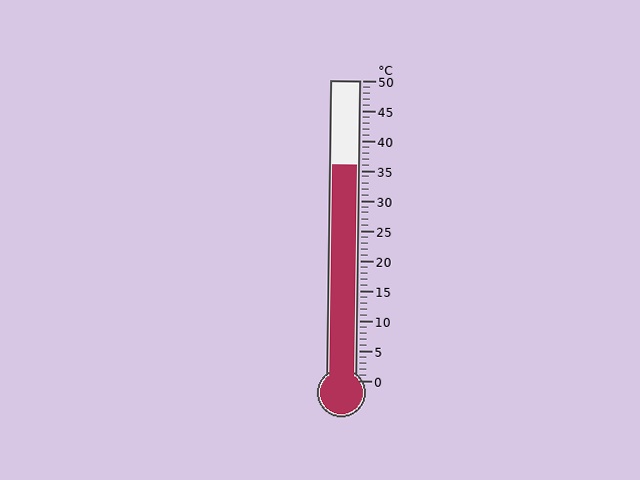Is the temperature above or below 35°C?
The temperature is above 35°C.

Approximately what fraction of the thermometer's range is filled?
The thermometer is filled to approximately 70% of its range.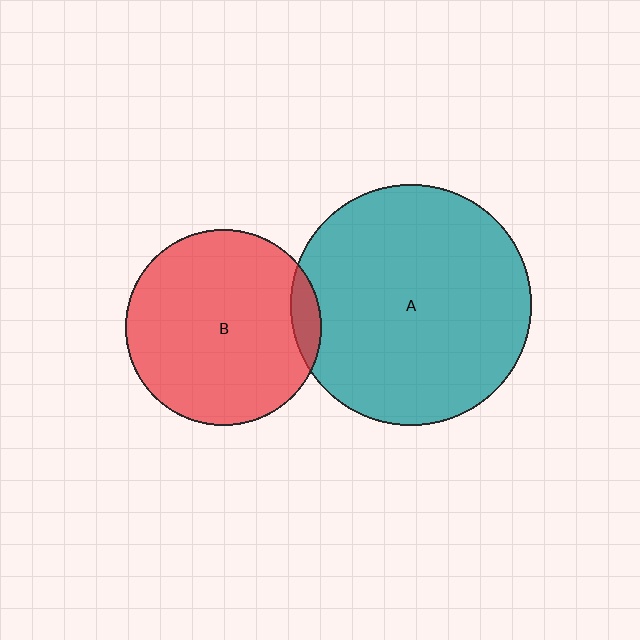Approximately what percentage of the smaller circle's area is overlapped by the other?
Approximately 5%.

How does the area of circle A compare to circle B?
Approximately 1.5 times.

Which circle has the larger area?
Circle A (teal).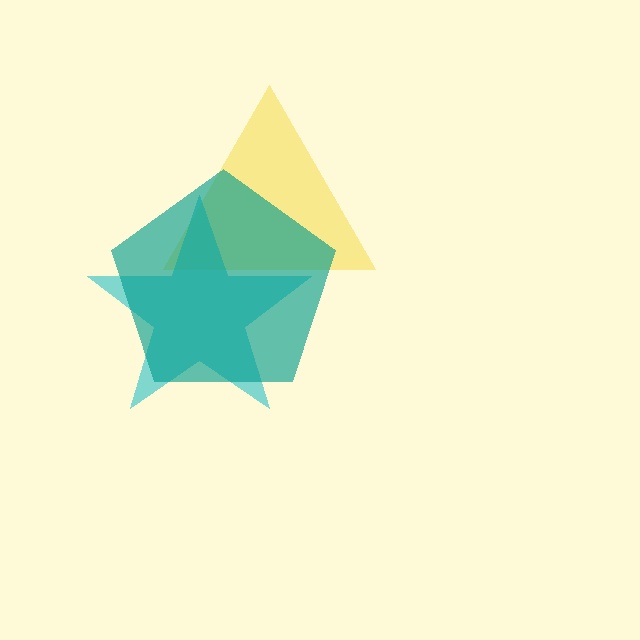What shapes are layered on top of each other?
The layered shapes are: a yellow triangle, a cyan star, a teal pentagon.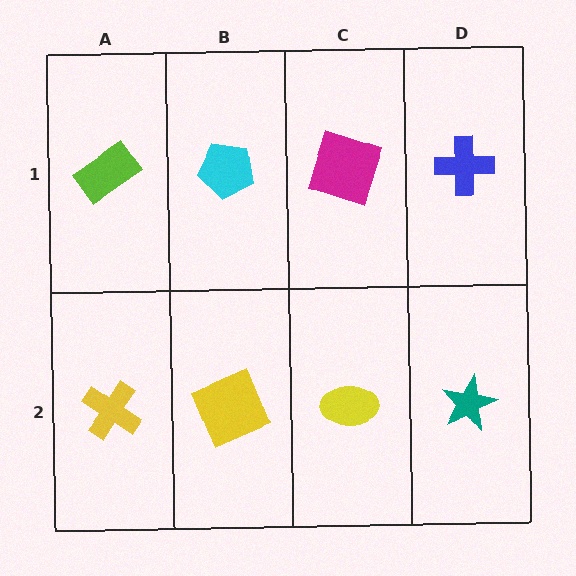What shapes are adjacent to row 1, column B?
A yellow square (row 2, column B), a lime rectangle (row 1, column A), a magenta square (row 1, column C).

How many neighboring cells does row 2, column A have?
2.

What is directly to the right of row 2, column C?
A teal star.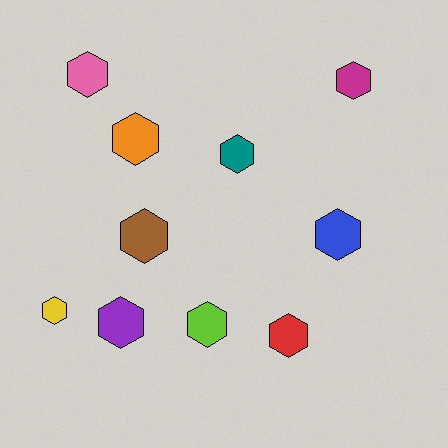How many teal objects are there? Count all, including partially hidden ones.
There is 1 teal object.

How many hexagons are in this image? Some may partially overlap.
There are 10 hexagons.